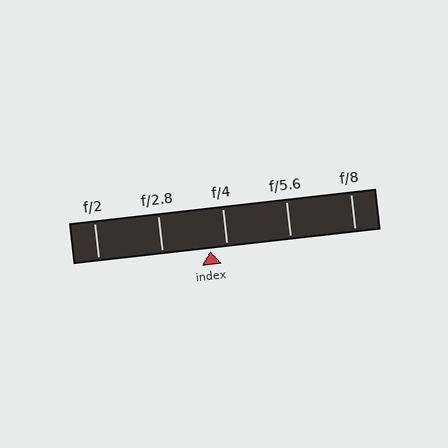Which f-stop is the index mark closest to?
The index mark is closest to f/4.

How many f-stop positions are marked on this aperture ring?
There are 5 f-stop positions marked.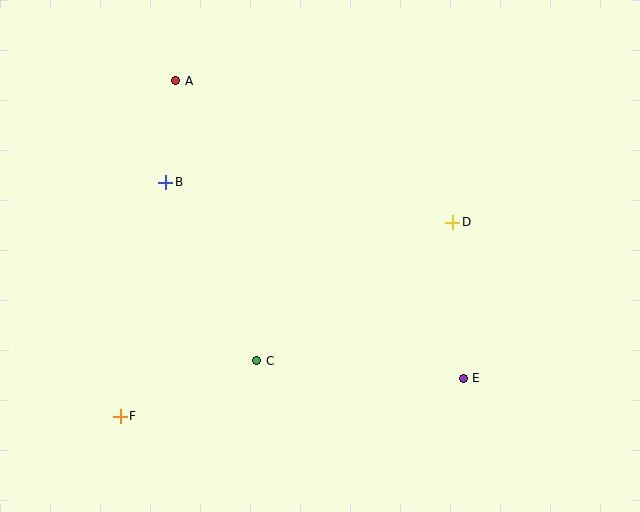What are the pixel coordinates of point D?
Point D is at (453, 222).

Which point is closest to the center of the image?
Point C at (257, 361) is closest to the center.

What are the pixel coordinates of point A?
Point A is at (176, 81).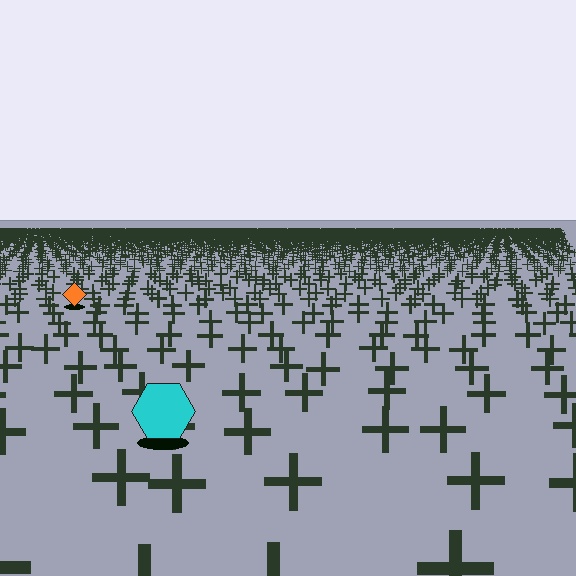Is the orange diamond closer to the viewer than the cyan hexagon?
No. The cyan hexagon is closer — you can tell from the texture gradient: the ground texture is coarser near it.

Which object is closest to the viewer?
The cyan hexagon is closest. The texture marks near it are larger and more spread out.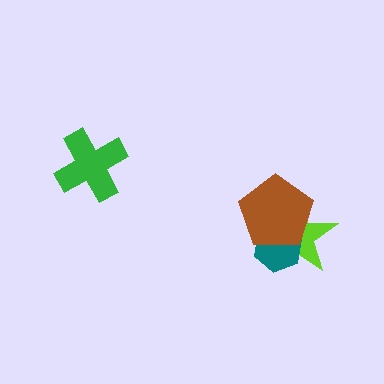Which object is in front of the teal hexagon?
The brown pentagon is in front of the teal hexagon.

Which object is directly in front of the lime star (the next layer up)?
The teal hexagon is directly in front of the lime star.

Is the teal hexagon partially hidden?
Yes, it is partially covered by another shape.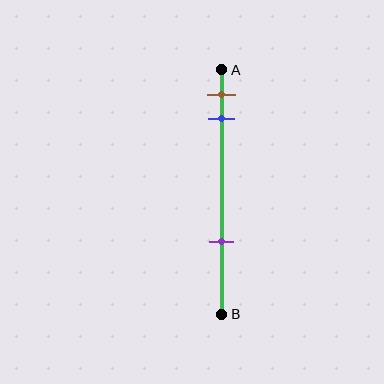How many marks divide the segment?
There are 3 marks dividing the segment.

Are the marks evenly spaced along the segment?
No, the marks are not evenly spaced.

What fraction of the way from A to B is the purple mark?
The purple mark is approximately 70% (0.7) of the way from A to B.